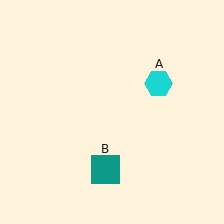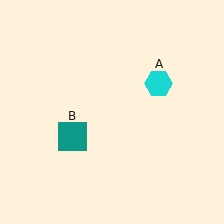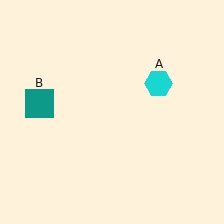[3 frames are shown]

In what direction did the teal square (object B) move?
The teal square (object B) moved up and to the left.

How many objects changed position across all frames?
1 object changed position: teal square (object B).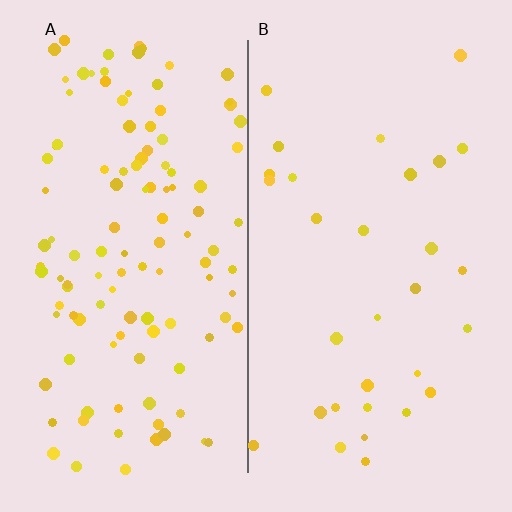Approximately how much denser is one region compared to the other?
Approximately 3.8× — region A over region B.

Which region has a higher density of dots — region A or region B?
A (the left).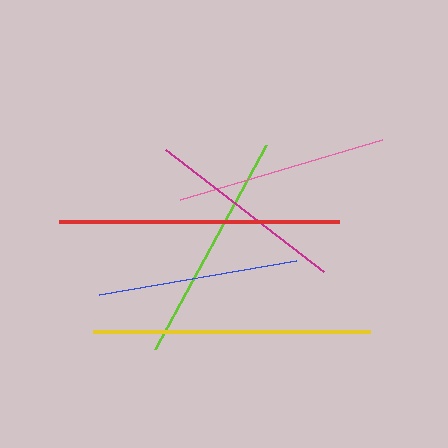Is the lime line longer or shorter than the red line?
The red line is longer than the lime line.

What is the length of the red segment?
The red segment is approximately 280 pixels long.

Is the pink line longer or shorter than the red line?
The red line is longer than the pink line.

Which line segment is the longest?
The red line is the longest at approximately 280 pixels.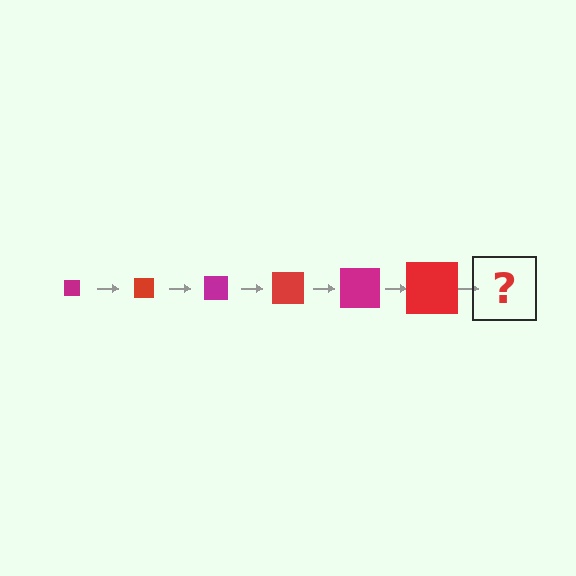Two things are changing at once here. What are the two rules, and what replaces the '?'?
The two rules are that the square grows larger each step and the color cycles through magenta and red. The '?' should be a magenta square, larger than the previous one.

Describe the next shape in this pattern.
It should be a magenta square, larger than the previous one.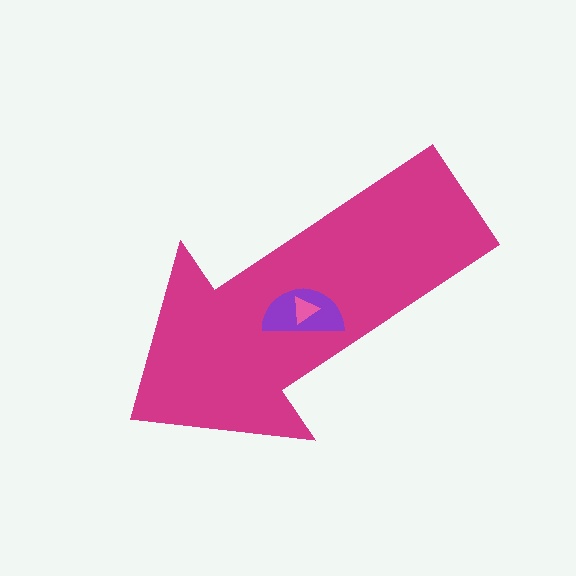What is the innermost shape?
The pink triangle.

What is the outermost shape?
The magenta arrow.